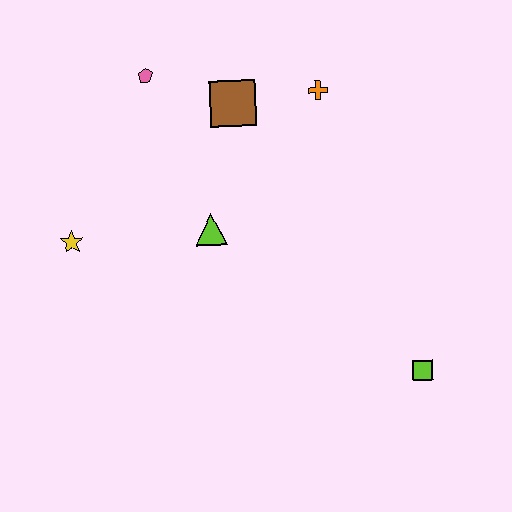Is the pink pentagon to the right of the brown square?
No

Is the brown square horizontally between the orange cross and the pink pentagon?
Yes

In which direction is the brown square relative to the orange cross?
The brown square is to the left of the orange cross.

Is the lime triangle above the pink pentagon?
No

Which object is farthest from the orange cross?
The lime square is farthest from the orange cross.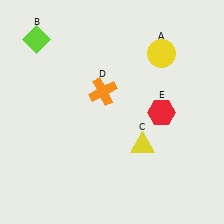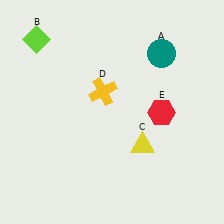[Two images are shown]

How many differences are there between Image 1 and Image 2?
There are 2 differences between the two images.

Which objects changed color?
A changed from yellow to teal. D changed from orange to yellow.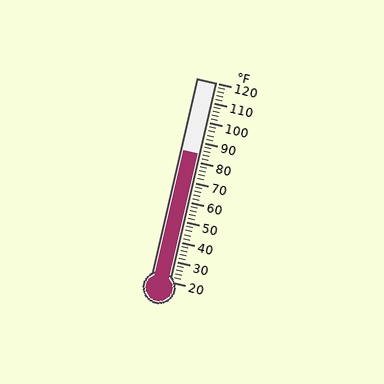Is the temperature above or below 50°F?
The temperature is above 50°F.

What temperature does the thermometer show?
The thermometer shows approximately 84°F.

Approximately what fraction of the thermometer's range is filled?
The thermometer is filled to approximately 65% of its range.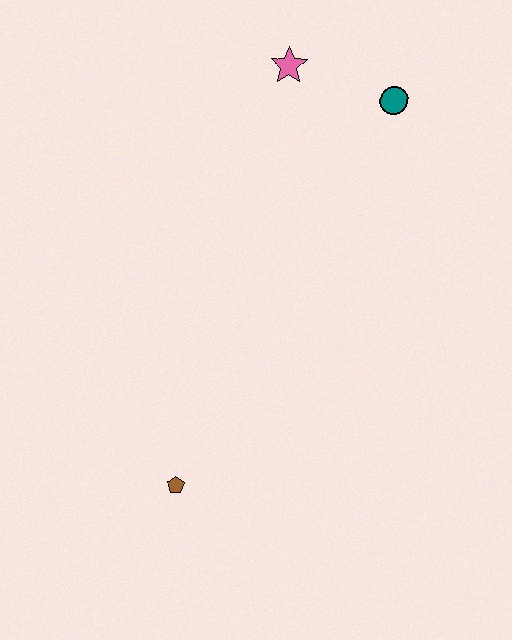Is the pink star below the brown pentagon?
No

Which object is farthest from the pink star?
The brown pentagon is farthest from the pink star.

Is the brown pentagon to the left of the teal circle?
Yes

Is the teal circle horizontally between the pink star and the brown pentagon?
No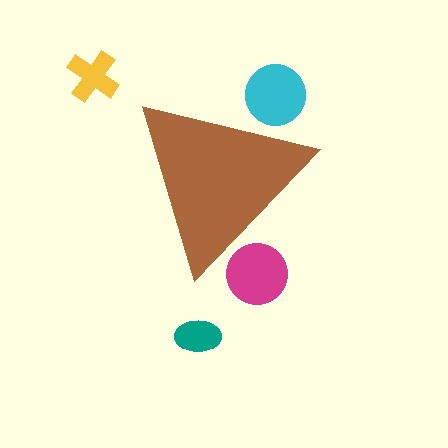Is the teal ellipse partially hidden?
No, the teal ellipse is fully visible.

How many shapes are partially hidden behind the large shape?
2 shapes are partially hidden.